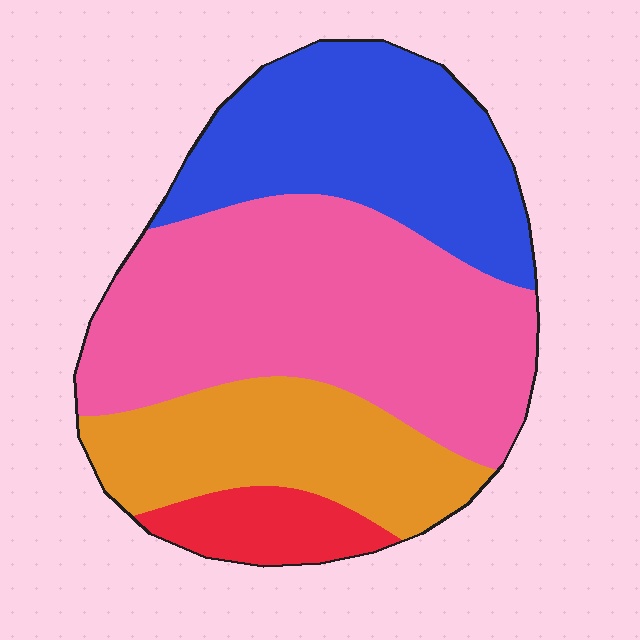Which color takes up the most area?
Pink, at roughly 45%.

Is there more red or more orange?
Orange.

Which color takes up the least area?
Red, at roughly 10%.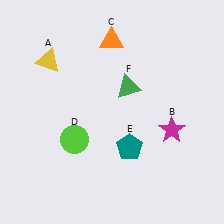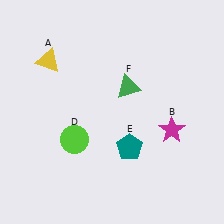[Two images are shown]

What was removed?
The orange triangle (C) was removed in Image 2.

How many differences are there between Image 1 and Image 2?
There is 1 difference between the two images.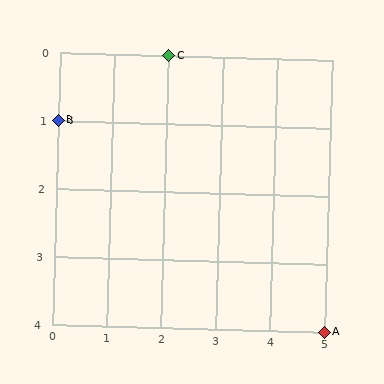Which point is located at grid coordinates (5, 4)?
Point A is at (5, 4).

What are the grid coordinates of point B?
Point B is at grid coordinates (0, 1).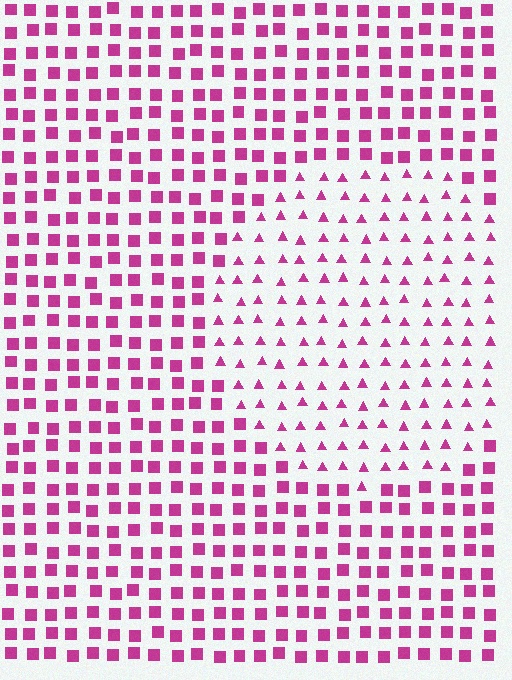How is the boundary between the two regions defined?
The boundary is defined by a change in element shape: triangles inside vs. squares outside. All elements share the same color and spacing.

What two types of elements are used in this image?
The image uses triangles inside the circle region and squares outside it.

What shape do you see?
I see a circle.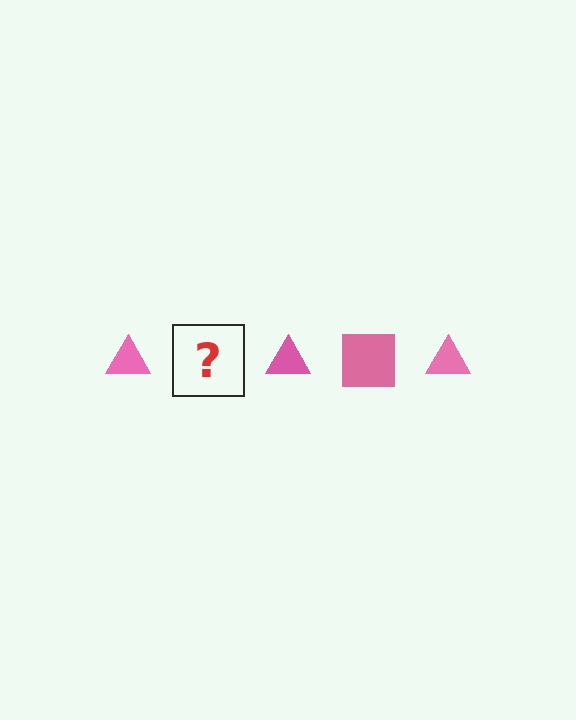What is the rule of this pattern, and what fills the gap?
The rule is that the pattern cycles through triangle, square shapes in pink. The gap should be filled with a pink square.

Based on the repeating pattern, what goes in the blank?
The blank should be a pink square.